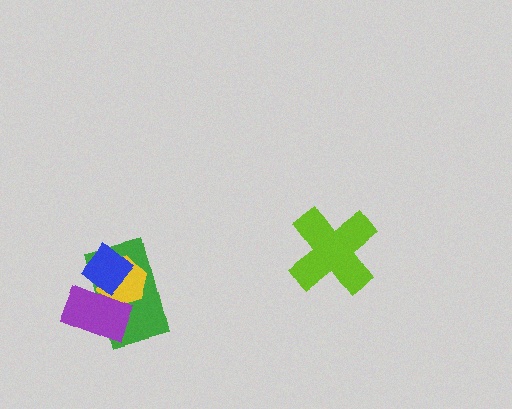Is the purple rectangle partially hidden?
Yes, it is partially covered by another shape.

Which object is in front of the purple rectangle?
The blue diamond is in front of the purple rectangle.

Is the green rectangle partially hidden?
Yes, it is partially covered by another shape.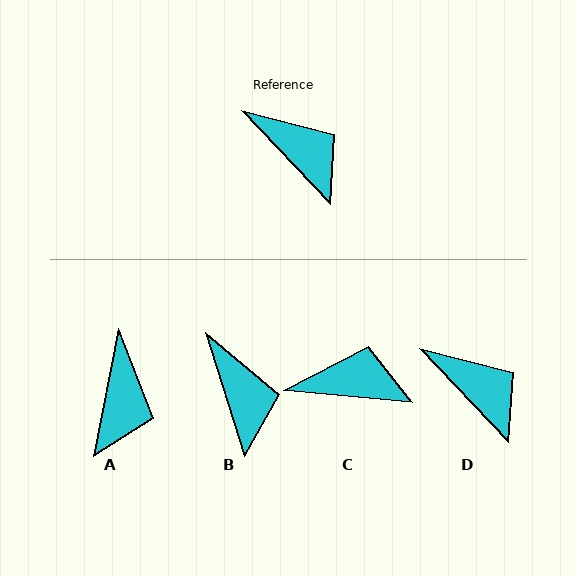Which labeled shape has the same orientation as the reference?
D.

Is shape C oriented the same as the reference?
No, it is off by about 42 degrees.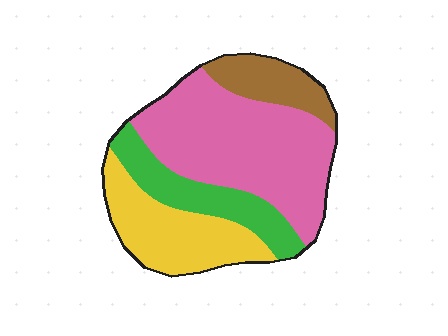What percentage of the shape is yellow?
Yellow covers 24% of the shape.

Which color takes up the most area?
Pink, at roughly 45%.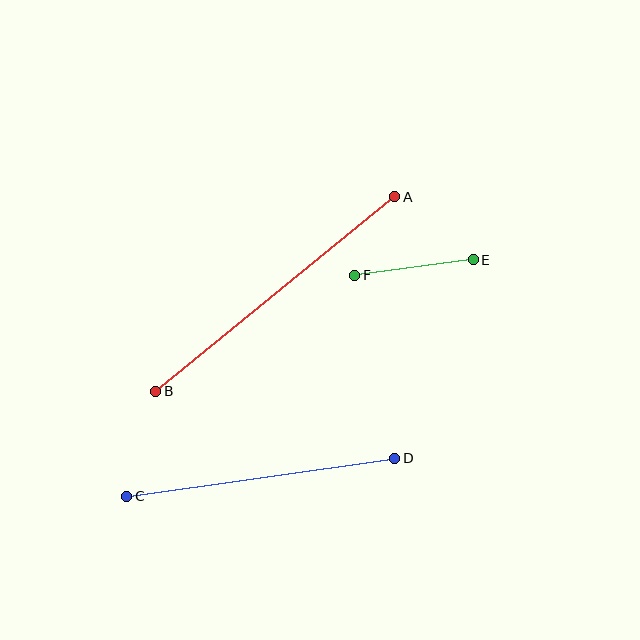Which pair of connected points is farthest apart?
Points A and B are farthest apart.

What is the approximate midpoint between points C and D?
The midpoint is at approximately (261, 477) pixels.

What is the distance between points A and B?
The distance is approximately 308 pixels.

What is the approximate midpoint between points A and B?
The midpoint is at approximately (275, 294) pixels.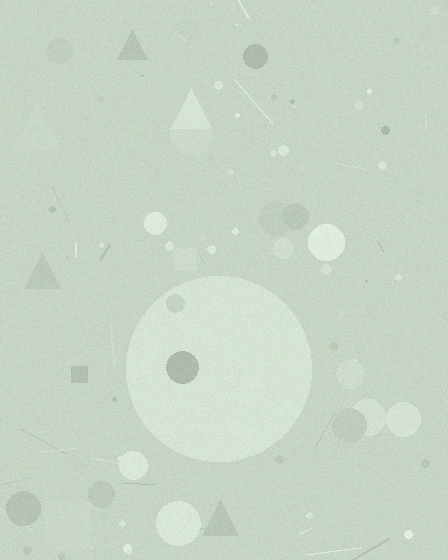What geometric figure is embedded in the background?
A circle is embedded in the background.